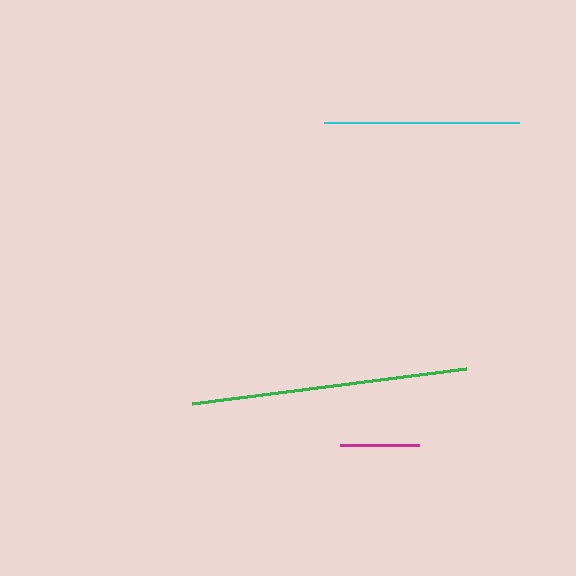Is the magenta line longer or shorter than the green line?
The green line is longer than the magenta line.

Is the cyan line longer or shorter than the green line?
The green line is longer than the cyan line.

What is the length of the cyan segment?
The cyan segment is approximately 195 pixels long.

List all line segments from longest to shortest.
From longest to shortest: green, cyan, magenta.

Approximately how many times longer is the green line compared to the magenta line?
The green line is approximately 3.5 times the length of the magenta line.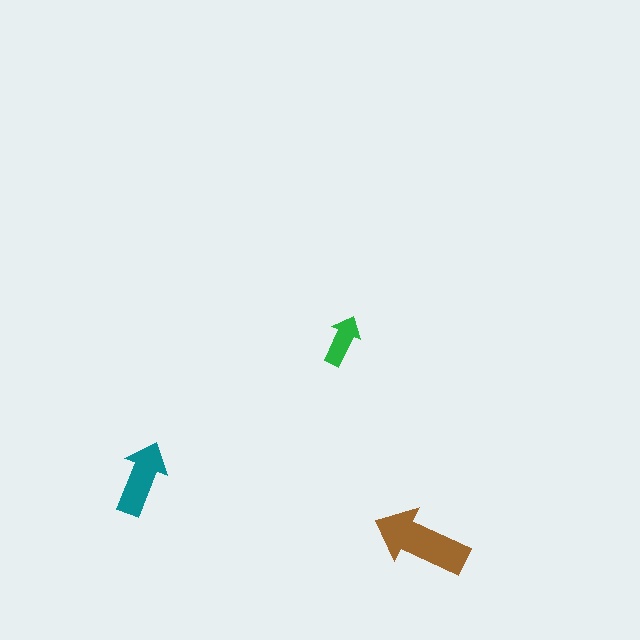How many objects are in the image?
There are 3 objects in the image.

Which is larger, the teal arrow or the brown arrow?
The brown one.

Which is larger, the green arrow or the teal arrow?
The teal one.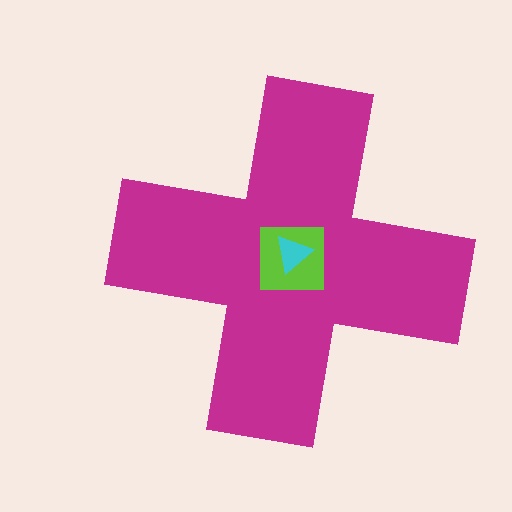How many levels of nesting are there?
3.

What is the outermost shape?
The magenta cross.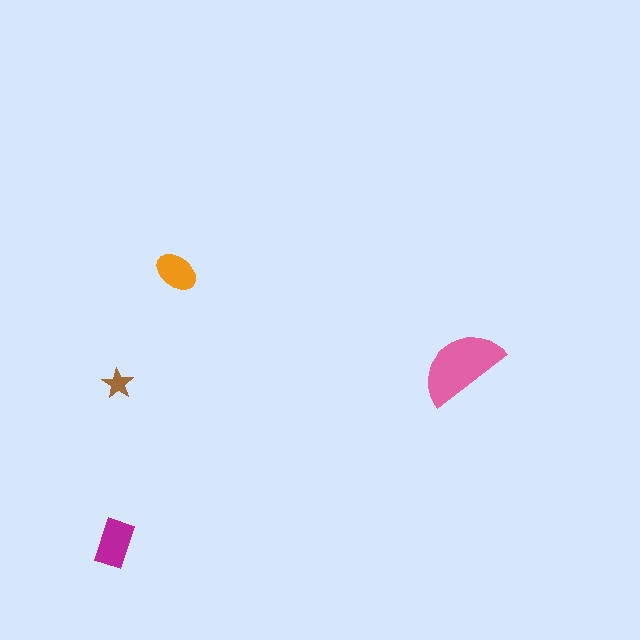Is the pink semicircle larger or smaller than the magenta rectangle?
Larger.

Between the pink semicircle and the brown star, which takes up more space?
The pink semicircle.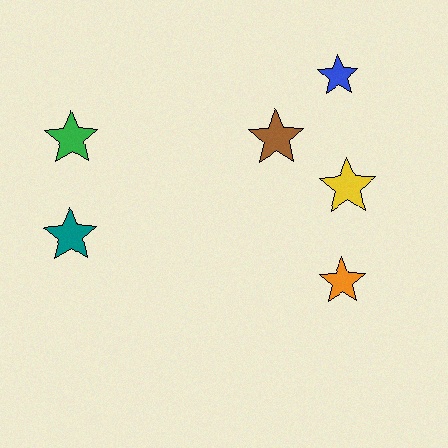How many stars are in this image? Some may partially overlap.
There are 6 stars.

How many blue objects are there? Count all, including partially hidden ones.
There is 1 blue object.